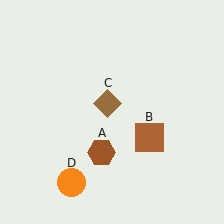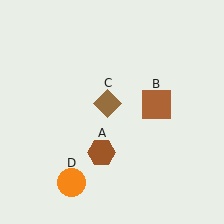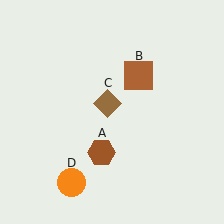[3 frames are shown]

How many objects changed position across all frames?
1 object changed position: brown square (object B).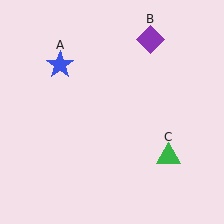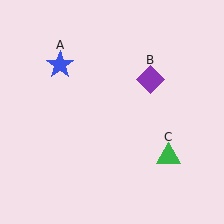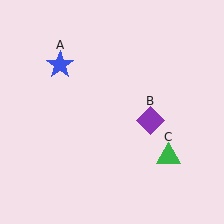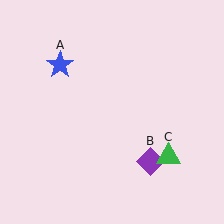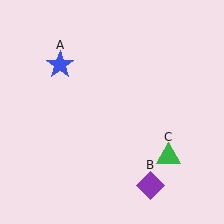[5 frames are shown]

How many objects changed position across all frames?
1 object changed position: purple diamond (object B).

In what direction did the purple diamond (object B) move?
The purple diamond (object B) moved down.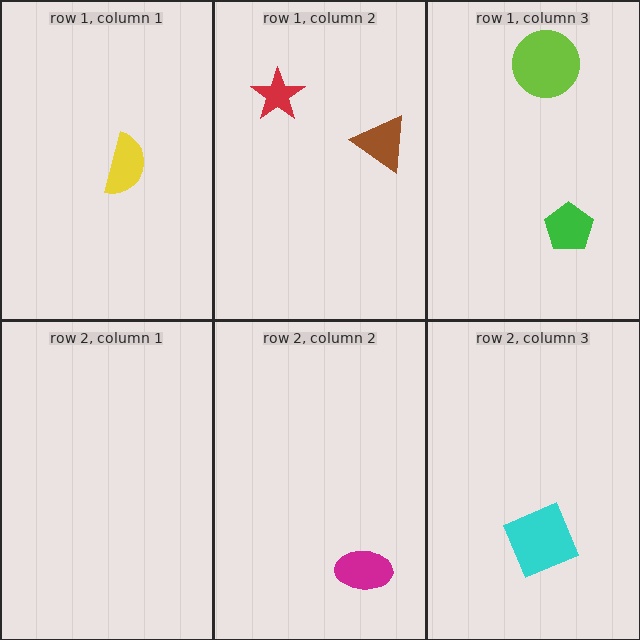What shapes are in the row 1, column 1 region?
The yellow semicircle.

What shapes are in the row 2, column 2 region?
The magenta ellipse.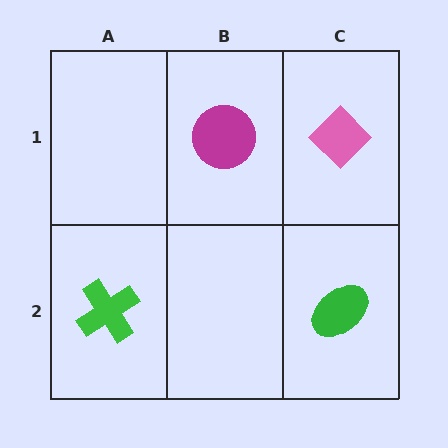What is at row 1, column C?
A pink diamond.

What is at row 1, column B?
A magenta circle.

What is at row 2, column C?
A green ellipse.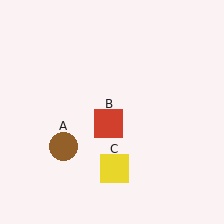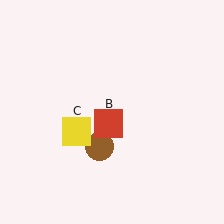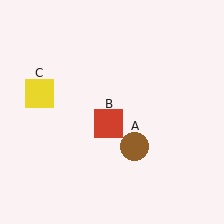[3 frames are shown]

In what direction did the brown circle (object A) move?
The brown circle (object A) moved right.